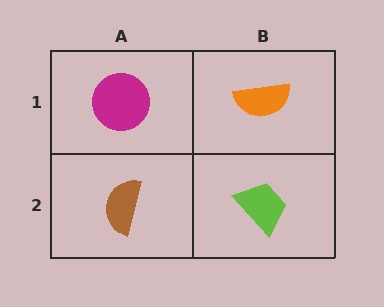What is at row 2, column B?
A lime trapezoid.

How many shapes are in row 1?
2 shapes.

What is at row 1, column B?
An orange semicircle.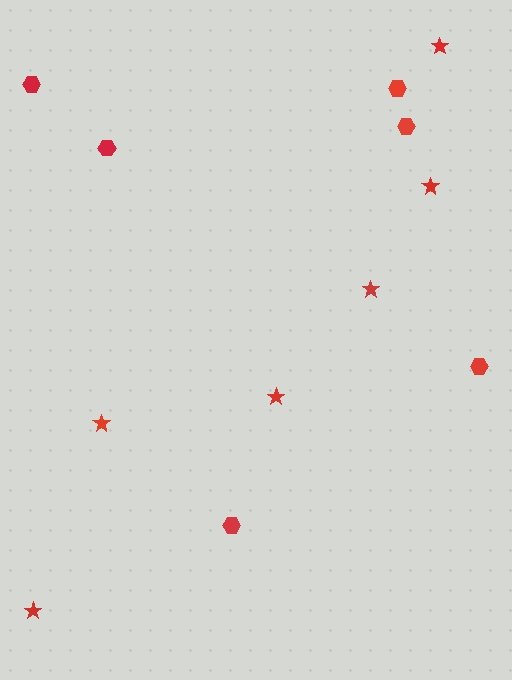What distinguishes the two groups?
There are 2 groups: one group of stars (6) and one group of hexagons (6).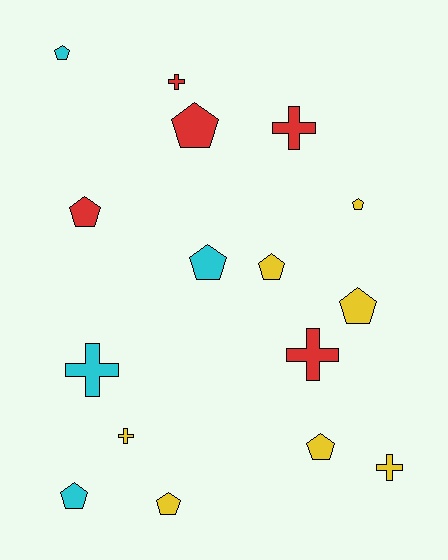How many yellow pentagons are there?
There are 5 yellow pentagons.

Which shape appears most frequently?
Pentagon, with 10 objects.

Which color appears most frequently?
Yellow, with 7 objects.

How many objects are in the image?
There are 16 objects.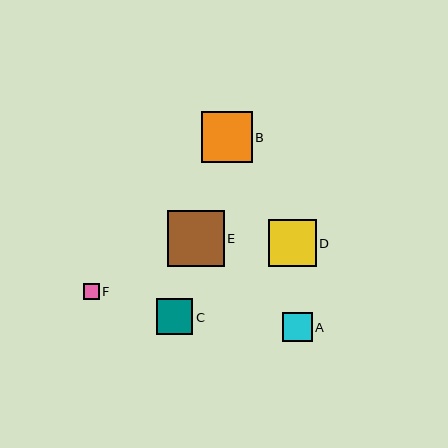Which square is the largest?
Square E is the largest with a size of approximately 56 pixels.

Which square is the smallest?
Square F is the smallest with a size of approximately 16 pixels.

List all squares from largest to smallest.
From largest to smallest: E, B, D, C, A, F.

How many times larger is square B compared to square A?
Square B is approximately 1.7 times the size of square A.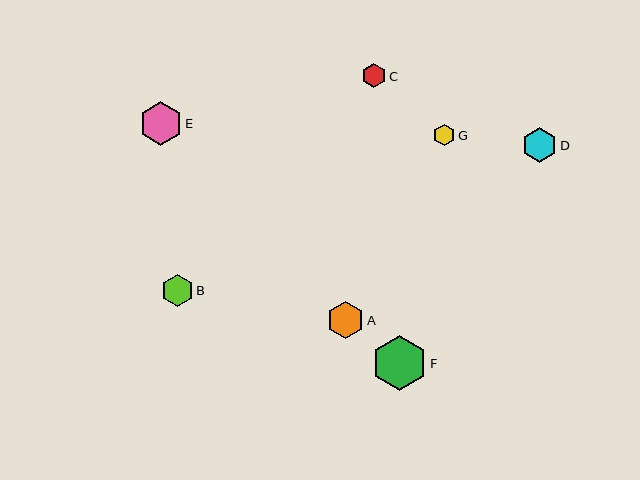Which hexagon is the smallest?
Hexagon G is the smallest with a size of approximately 22 pixels.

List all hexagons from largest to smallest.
From largest to smallest: F, E, A, D, B, C, G.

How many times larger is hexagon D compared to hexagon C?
Hexagon D is approximately 1.4 times the size of hexagon C.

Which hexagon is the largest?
Hexagon F is the largest with a size of approximately 54 pixels.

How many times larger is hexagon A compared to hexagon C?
Hexagon A is approximately 1.5 times the size of hexagon C.